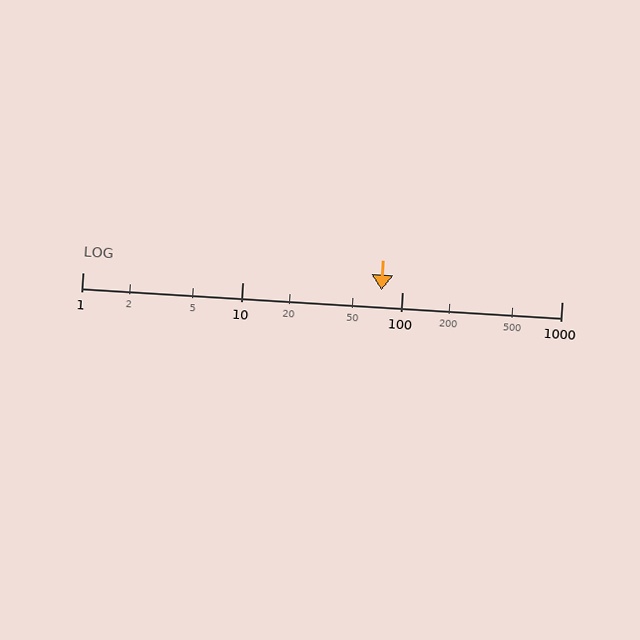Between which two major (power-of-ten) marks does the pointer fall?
The pointer is between 10 and 100.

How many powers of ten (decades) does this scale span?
The scale spans 3 decades, from 1 to 1000.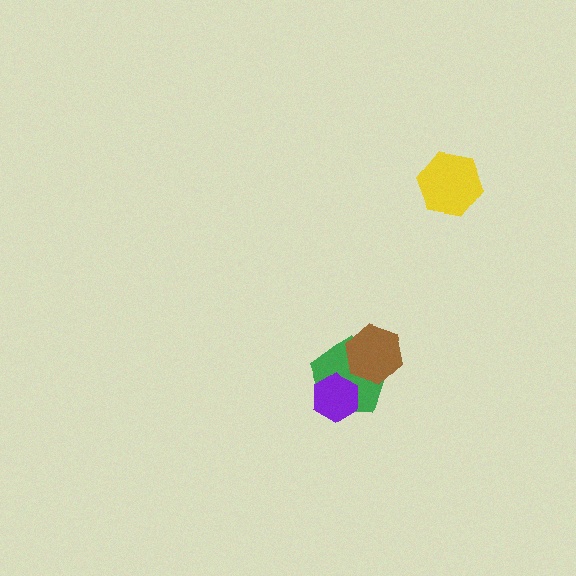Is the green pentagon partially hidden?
Yes, it is partially covered by another shape.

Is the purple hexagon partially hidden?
No, no other shape covers it.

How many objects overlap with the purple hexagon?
1 object overlaps with the purple hexagon.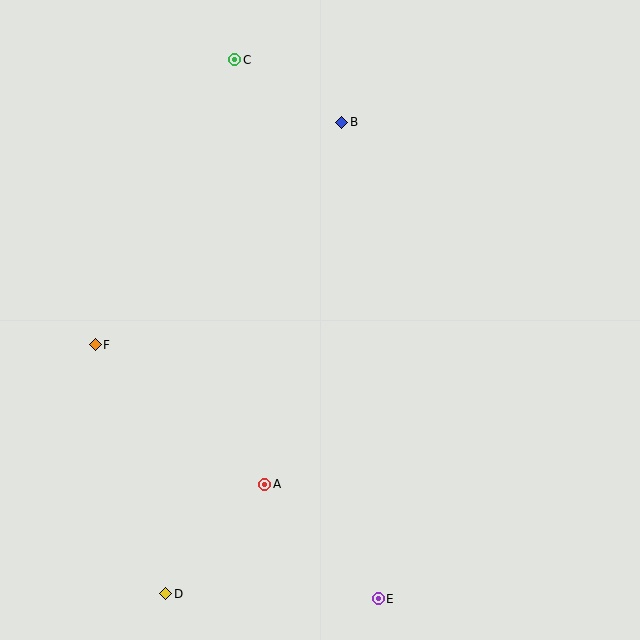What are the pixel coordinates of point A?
Point A is at (265, 484).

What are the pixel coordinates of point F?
Point F is at (95, 345).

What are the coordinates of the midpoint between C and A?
The midpoint between C and A is at (250, 272).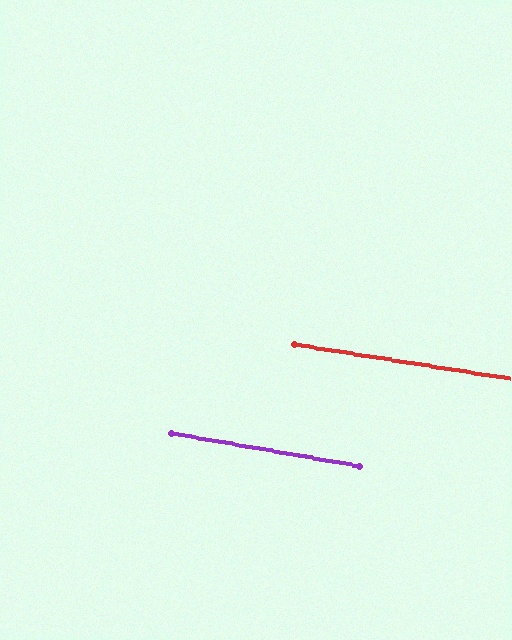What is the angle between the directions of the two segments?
Approximately 1 degree.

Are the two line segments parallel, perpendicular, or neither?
Parallel — their directions differ by only 0.7°.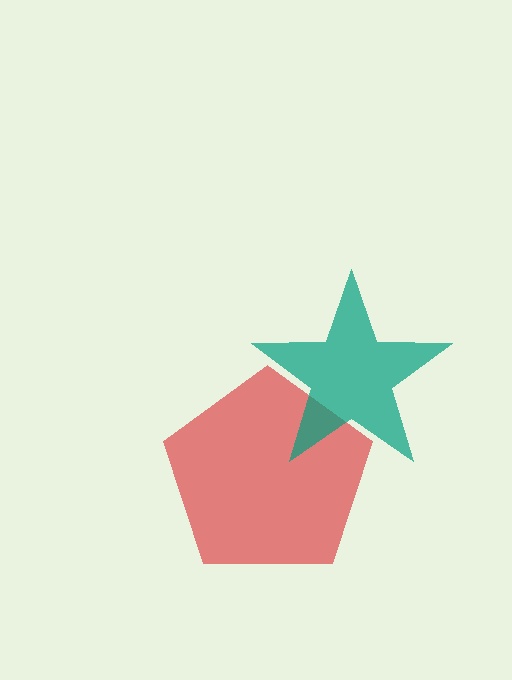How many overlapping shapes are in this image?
There are 2 overlapping shapes in the image.